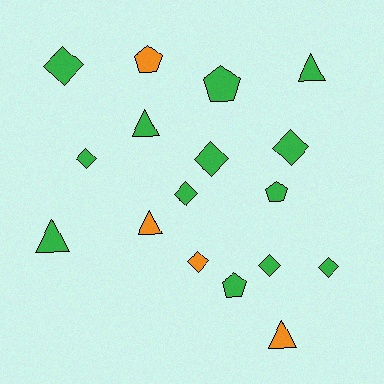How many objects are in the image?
There are 17 objects.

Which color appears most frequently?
Green, with 13 objects.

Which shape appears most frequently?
Diamond, with 8 objects.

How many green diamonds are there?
There are 7 green diamonds.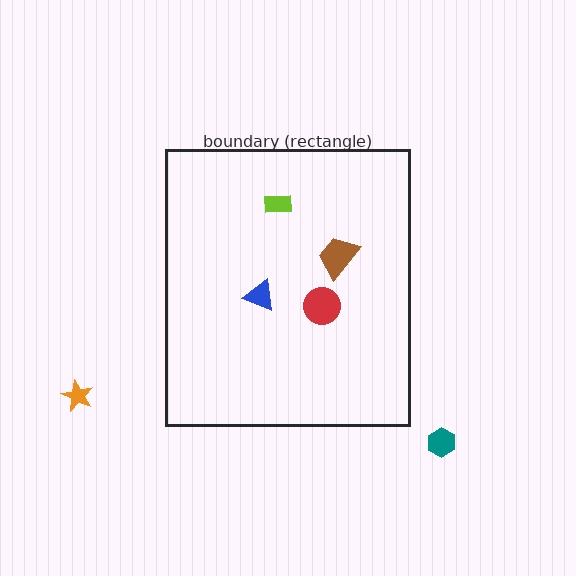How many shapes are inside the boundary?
4 inside, 2 outside.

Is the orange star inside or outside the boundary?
Outside.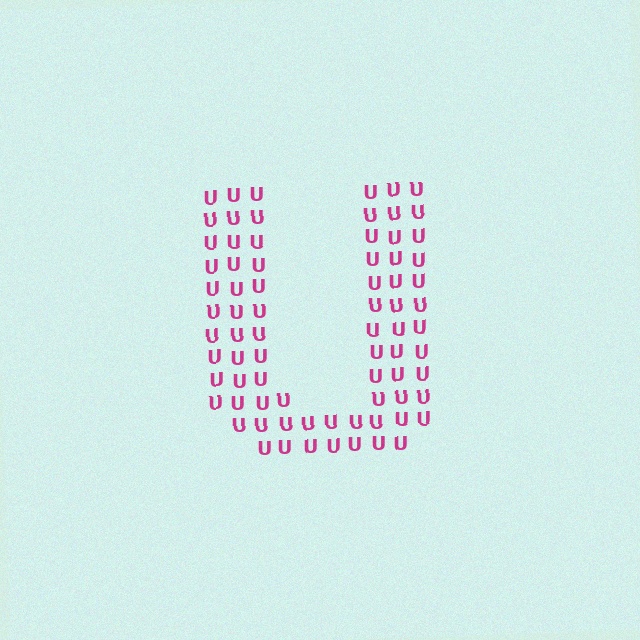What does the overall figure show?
The overall figure shows the letter U.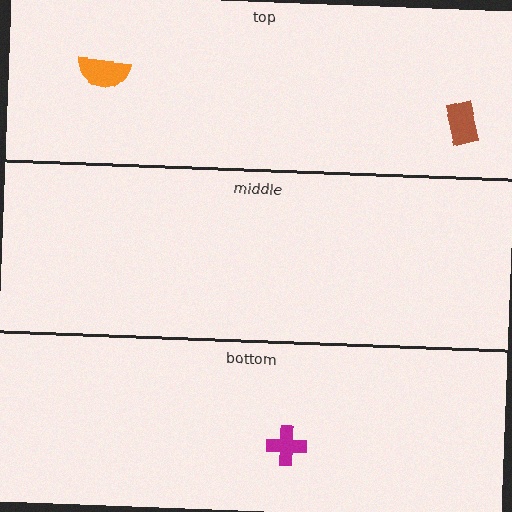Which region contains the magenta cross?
The bottom region.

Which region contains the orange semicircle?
The top region.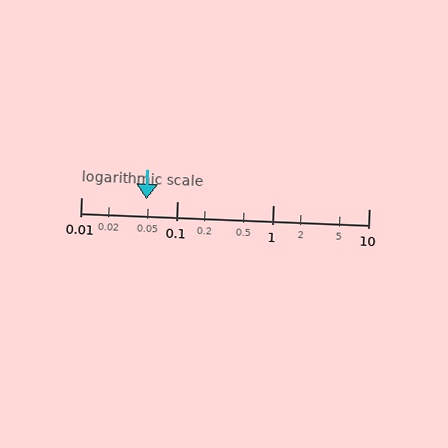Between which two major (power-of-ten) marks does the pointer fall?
The pointer is between 0.01 and 0.1.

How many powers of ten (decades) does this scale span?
The scale spans 3 decades, from 0.01 to 10.